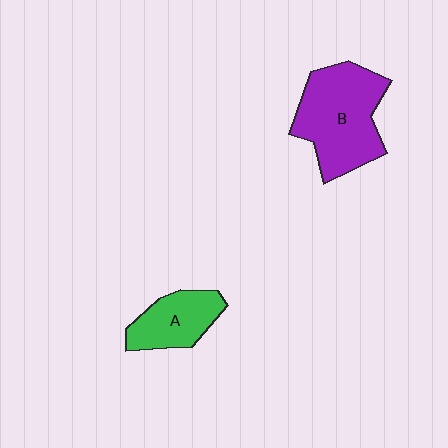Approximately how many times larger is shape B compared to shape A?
Approximately 1.8 times.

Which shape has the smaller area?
Shape A (green).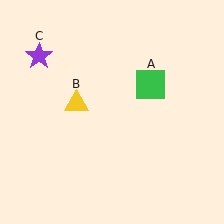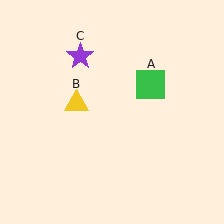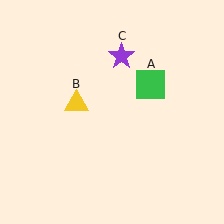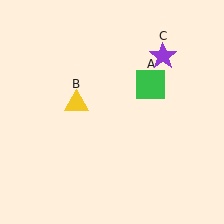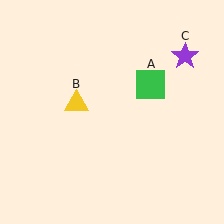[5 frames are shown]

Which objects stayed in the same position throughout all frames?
Green square (object A) and yellow triangle (object B) remained stationary.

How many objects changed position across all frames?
1 object changed position: purple star (object C).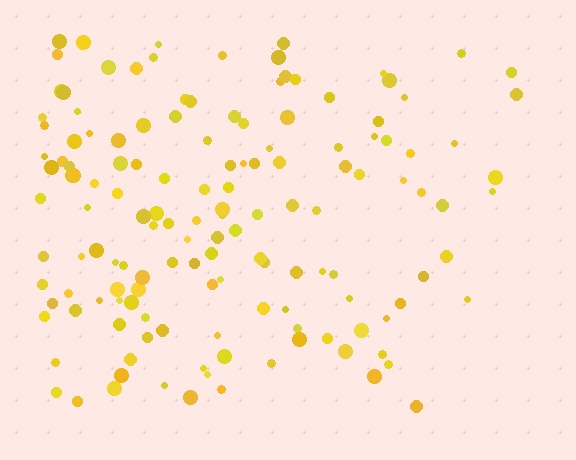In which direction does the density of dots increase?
From right to left, with the left side densest.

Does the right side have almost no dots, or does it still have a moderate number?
Still a moderate number, just noticeably fewer than the left.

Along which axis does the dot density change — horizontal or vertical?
Horizontal.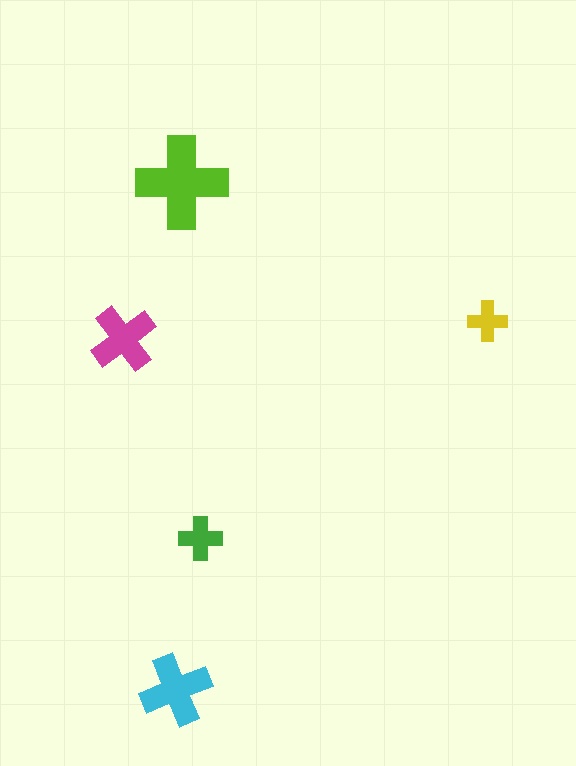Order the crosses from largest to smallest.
the lime one, the cyan one, the magenta one, the green one, the yellow one.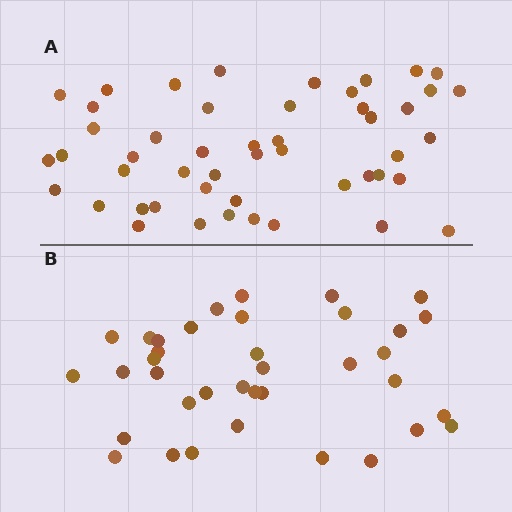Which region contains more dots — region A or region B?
Region A (the top region) has more dots.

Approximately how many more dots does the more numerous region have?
Region A has roughly 12 or so more dots than region B.